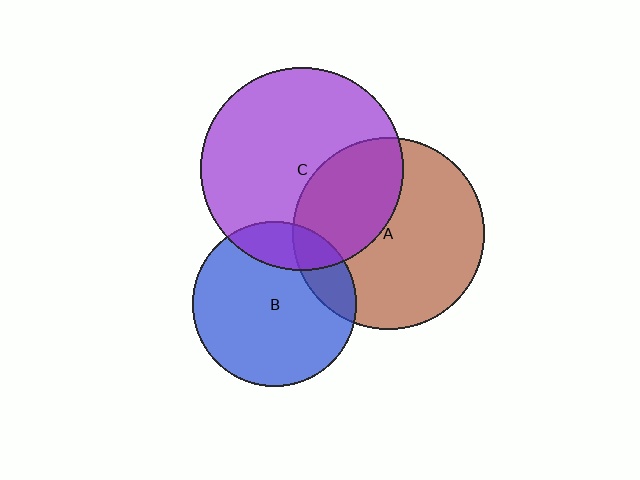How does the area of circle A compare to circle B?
Approximately 1.4 times.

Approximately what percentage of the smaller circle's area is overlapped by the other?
Approximately 15%.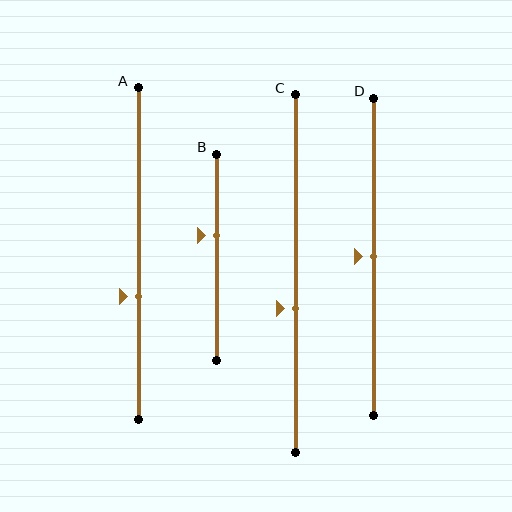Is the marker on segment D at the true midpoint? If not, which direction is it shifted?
Yes, the marker on segment D is at the true midpoint.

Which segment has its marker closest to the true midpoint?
Segment D has its marker closest to the true midpoint.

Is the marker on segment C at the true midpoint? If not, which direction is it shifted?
No, the marker on segment C is shifted downward by about 10% of the segment length.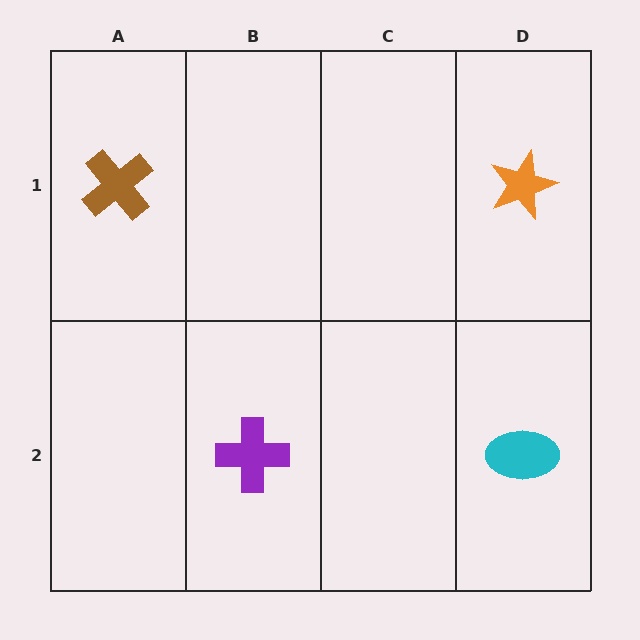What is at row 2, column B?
A purple cross.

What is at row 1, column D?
An orange star.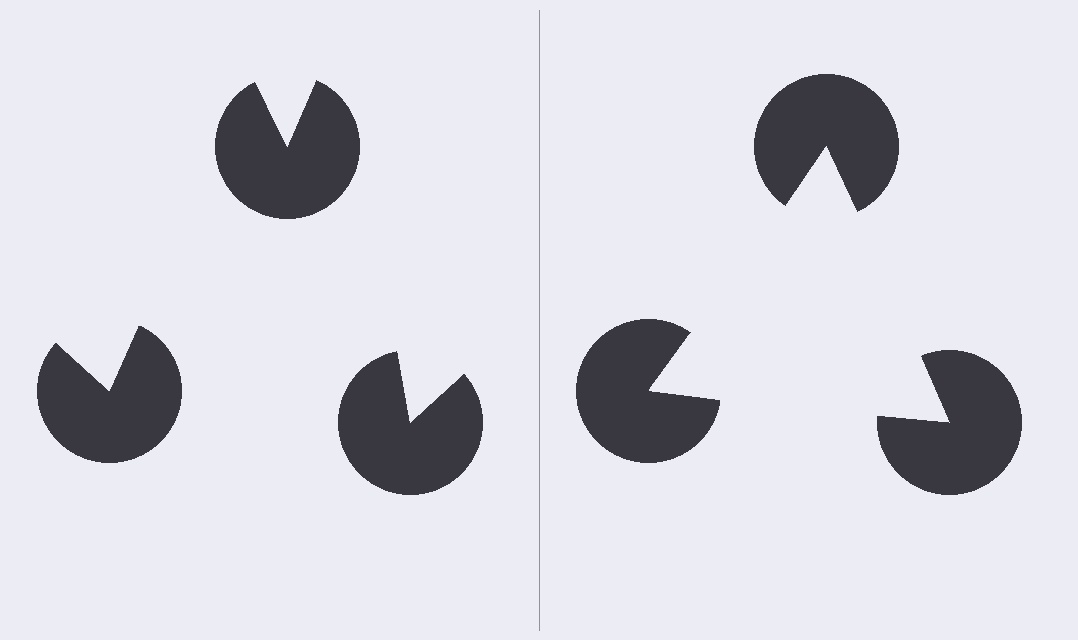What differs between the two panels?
The pac-man discs are positioned identically on both sides; only the wedge orientations differ. On the right they align to a triangle; on the left they are misaligned.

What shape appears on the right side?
An illusory triangle.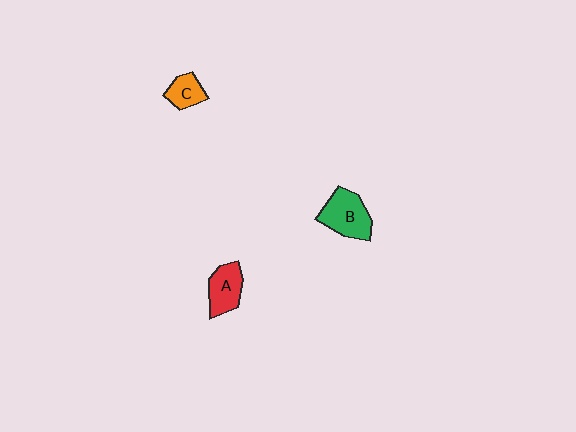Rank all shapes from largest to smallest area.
From largest to smallest: B (green), A (red), C (orange).